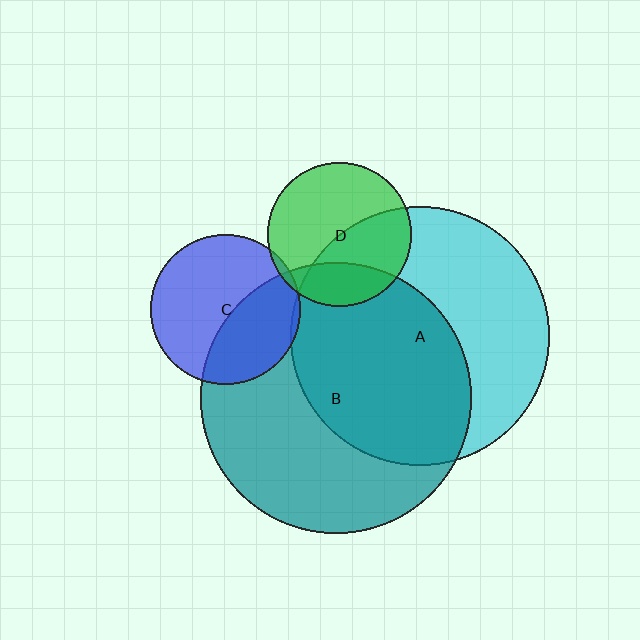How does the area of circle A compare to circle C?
Approximately 3.0 times.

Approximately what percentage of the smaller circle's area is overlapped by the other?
Approximately 5%.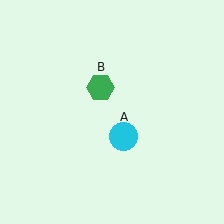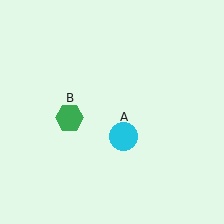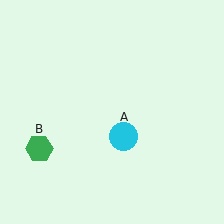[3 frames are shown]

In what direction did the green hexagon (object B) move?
The green hexagon (object B) moved down and to the left.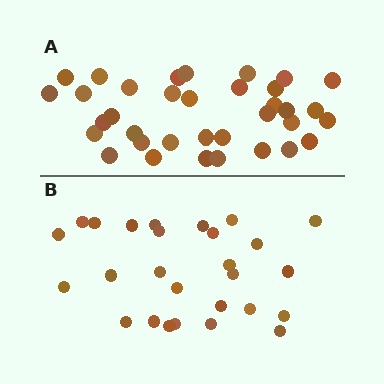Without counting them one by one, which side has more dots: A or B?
Region A (the top region) has more dots.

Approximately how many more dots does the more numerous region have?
Region A has roughly 8 or so more dots than region B.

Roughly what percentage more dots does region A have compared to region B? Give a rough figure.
About 30% more.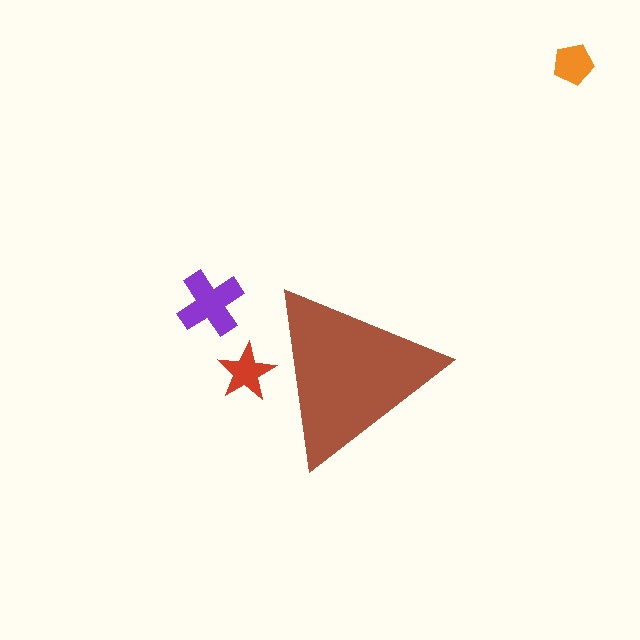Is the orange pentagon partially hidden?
No, the orange pentagon is fully visible.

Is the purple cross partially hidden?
No, the purple cross is fully visible.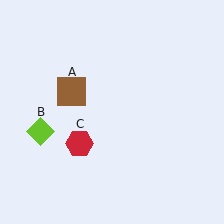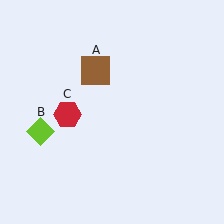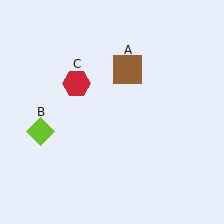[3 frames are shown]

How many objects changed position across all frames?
2 objects changed position: brown square (object A), red hexagon (object C).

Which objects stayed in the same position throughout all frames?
Lime diamond (object B) remained stationary.